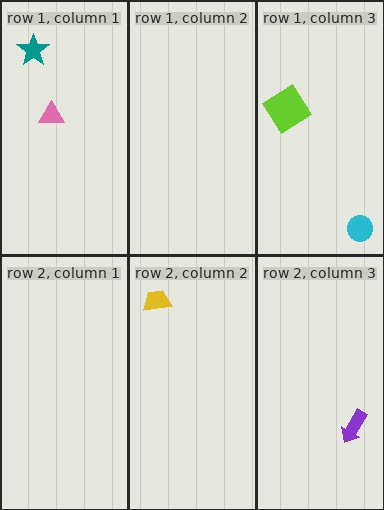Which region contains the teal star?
The row 1, column 1 region.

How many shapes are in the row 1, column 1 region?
2.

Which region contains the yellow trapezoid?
The row 2, column 2 region.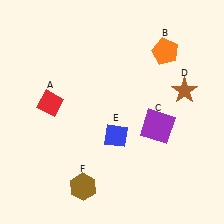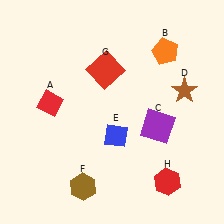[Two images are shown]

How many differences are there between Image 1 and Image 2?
There are 2 differences between the two images.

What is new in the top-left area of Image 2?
A red square (G) was added in the top-left area of Image 2.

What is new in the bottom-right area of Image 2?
A red hexagon (H) was added in the bottom-right area of Image 2.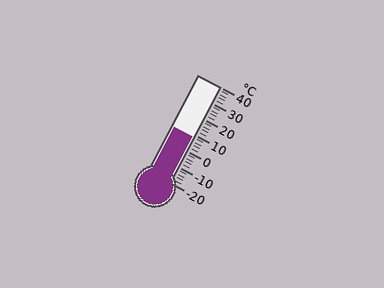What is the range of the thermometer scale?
The thermometer scale ranges from -20°C to 40°C.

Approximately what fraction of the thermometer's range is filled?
The thermometer is filled to approximately 45% of its range.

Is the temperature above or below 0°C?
The temperature is above 0°C.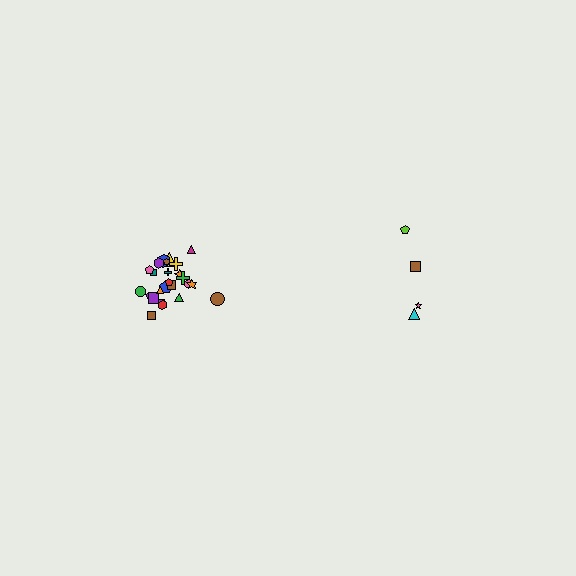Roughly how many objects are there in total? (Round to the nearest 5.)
Roughly 30 objects in total.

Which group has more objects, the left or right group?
The left group.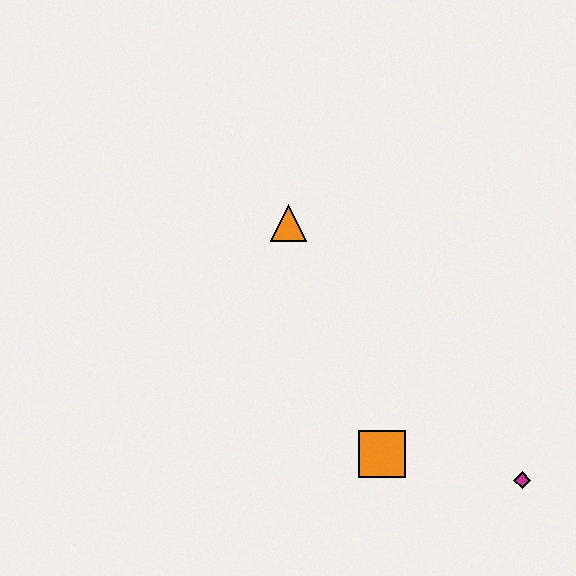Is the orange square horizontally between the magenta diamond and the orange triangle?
Yes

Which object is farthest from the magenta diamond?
The orange triangle is farthest from the magenta diamond.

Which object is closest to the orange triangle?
The orange square is closest to the orange triangle.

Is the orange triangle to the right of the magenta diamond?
No